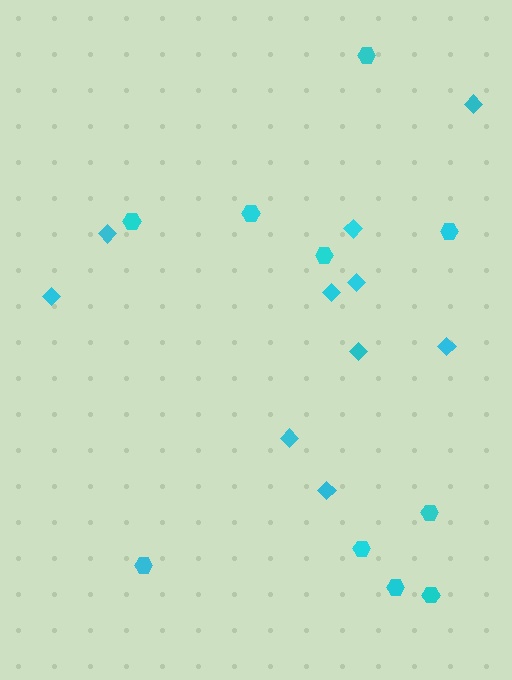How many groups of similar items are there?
There are 2 groups: one group of diamonds (10) and one group of hexagons (10).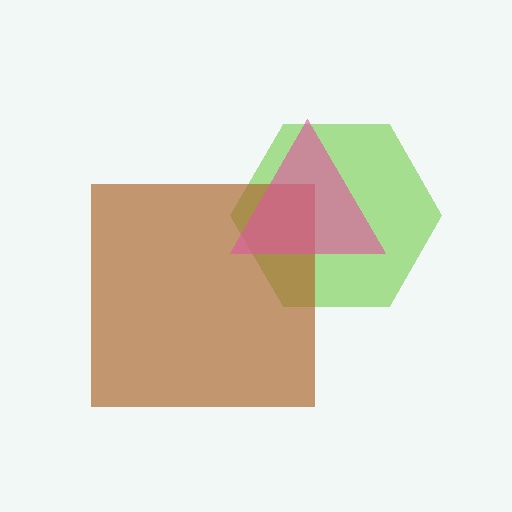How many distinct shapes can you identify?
There are 3 distinct shapes: a lime hexagon, a brown square, a pink triangle.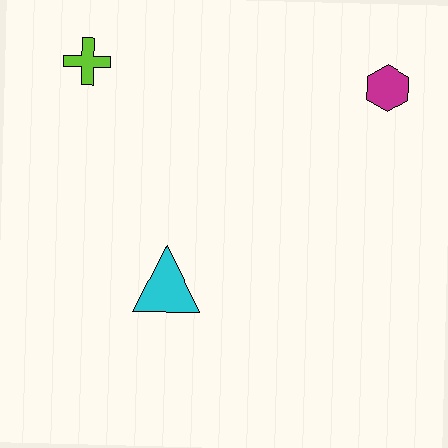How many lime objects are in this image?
There is 1 lime object.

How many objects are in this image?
There are 3 objects.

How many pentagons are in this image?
There are no pentagons.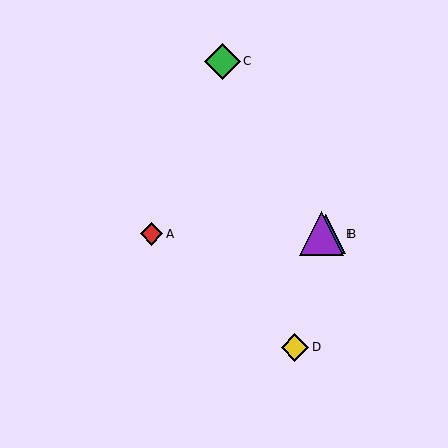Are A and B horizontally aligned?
Yes, both are at y≈234.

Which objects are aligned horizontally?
Objects A, B, E are aligned horizontally.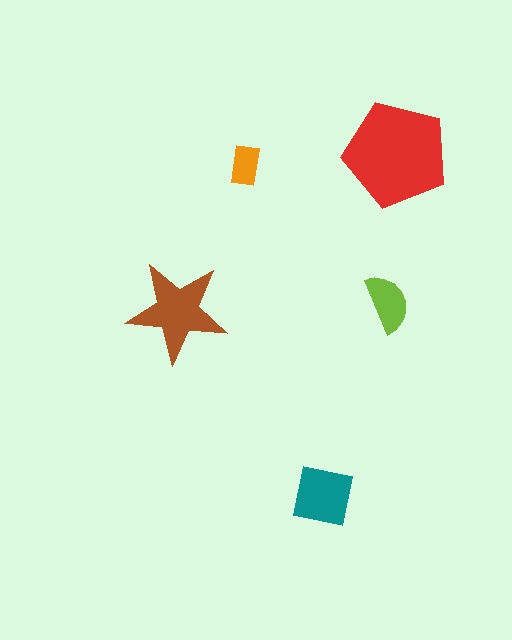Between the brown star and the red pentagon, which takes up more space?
The red pentagon.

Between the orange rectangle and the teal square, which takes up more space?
The teal square.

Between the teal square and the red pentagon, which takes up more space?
The red pentagon.